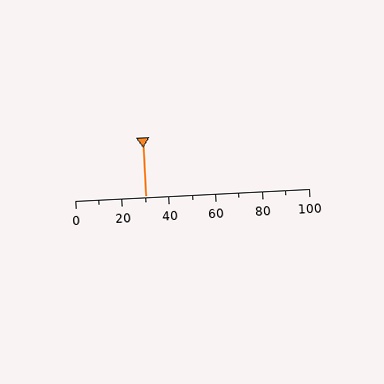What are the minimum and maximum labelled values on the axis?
The axis runs from 0 to 100.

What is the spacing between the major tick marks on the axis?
The major ticks are spaced 20 apart.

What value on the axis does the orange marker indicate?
The marker indicates approximately 30.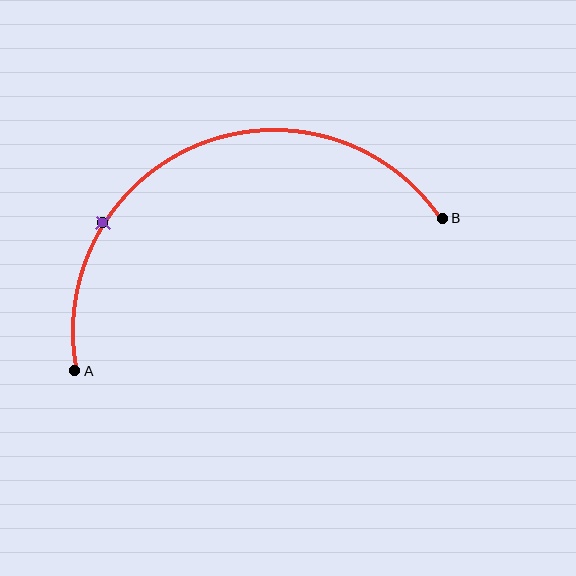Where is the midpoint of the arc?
The arc midpoint is the point on the curve farthest from the straight line joining A and B. It sits above that line.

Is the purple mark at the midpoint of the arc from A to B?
No. The purple mark lies on the arc but is closer to endpoint A. The arc midpoint would be at the point on the curve equidistant along the arc from both A and B.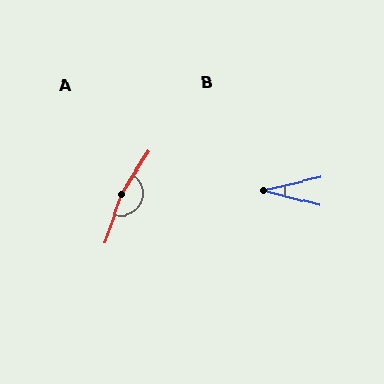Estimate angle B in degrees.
Approximately 28 degrees.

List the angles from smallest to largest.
B (28°), A (166°).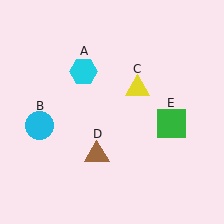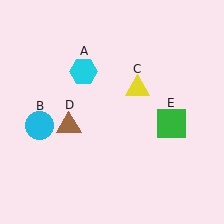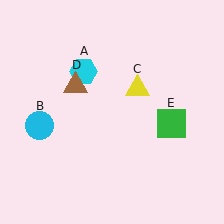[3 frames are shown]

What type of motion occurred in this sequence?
The brown triangle (object D) rotated clockwise around the center of the scene.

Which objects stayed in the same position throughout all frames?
Cyan hexagon (object A) and cyan circle (object B) and yellow triangle (object C) and green square (object E) remained stationary.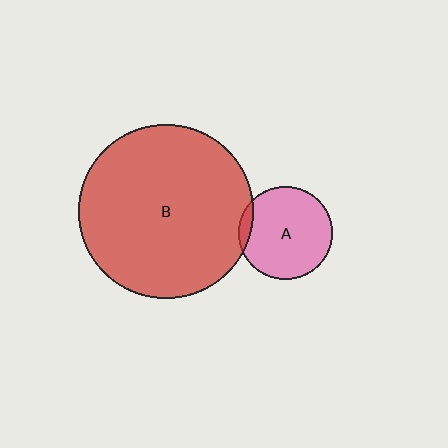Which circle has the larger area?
Circle B (red).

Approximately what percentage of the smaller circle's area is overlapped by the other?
Approximately 5%.